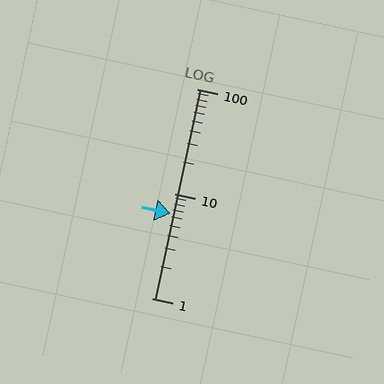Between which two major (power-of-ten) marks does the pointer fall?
The pointer is between 1 and 10.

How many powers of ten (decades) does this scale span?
The scale spans 2 decades, from 1 to 100.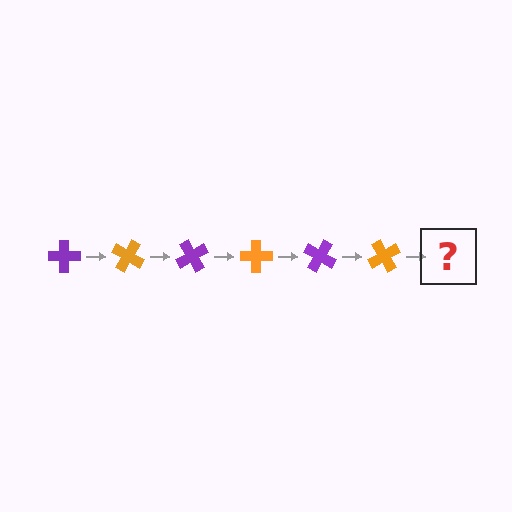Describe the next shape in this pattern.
It should be a purple cross, rotated 180 degrees from the start.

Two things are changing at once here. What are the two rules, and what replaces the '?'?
The two rules are that it rotates 30 degrees each step and the color cycles through purple and orange. The '?' should be a purple cross, rotated 180 degrees from the start.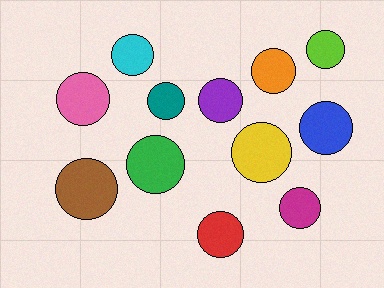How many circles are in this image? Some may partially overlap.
There are 12 circles.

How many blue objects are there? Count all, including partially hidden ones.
There is 1 blue object.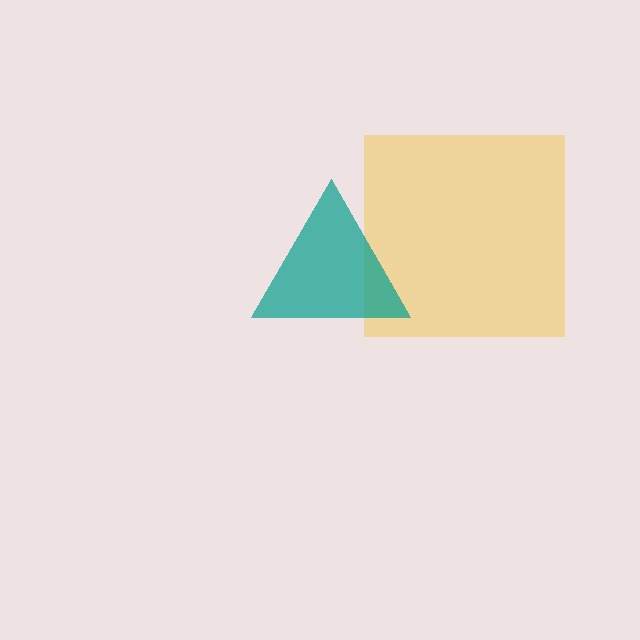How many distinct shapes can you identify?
There are 2 distinct shapes: a yellow square, a teal triangle.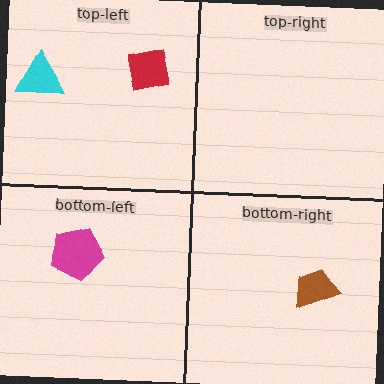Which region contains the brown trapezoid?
The bottom-right region.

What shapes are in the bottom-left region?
The magenta pentagon.